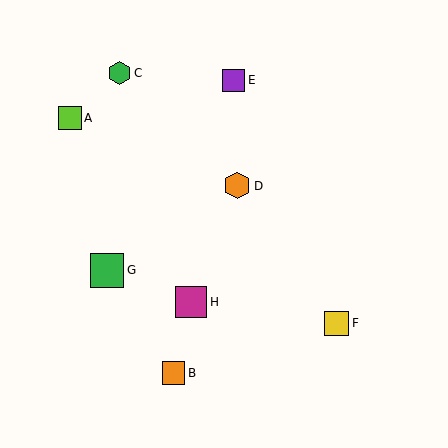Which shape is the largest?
The green square (labeled G) is the largest.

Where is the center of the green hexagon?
The center of the green hexagon is at (120, 73).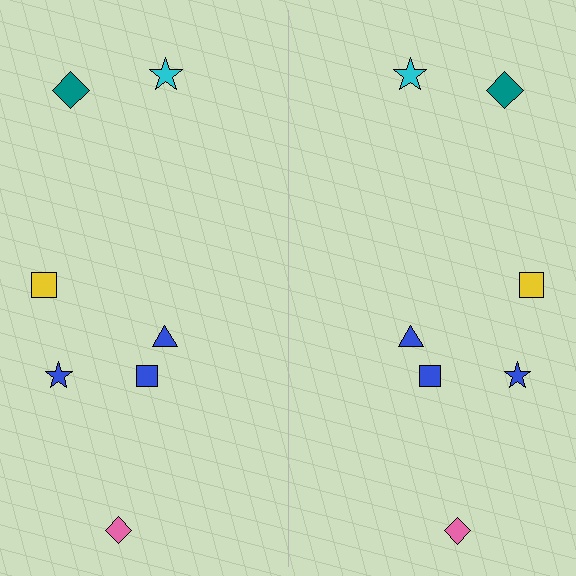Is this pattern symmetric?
Yes, this pattern has bilateral (reflection) symmetry.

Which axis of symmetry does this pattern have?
The pattern has a vertical axis of symmetry running through the center of the image.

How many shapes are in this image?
There are 14 shapes in this image.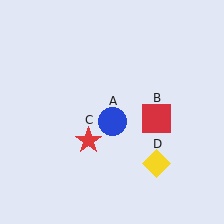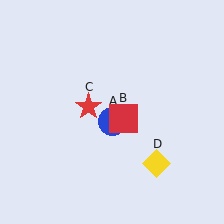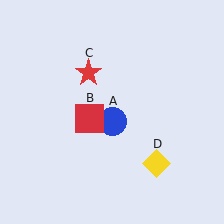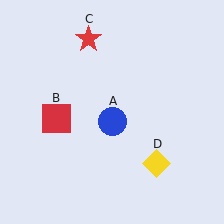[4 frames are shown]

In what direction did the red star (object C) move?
The red star (object C) moved up.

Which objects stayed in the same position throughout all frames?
Blue circle (object A) and yellow diamond (object D) remained stationary.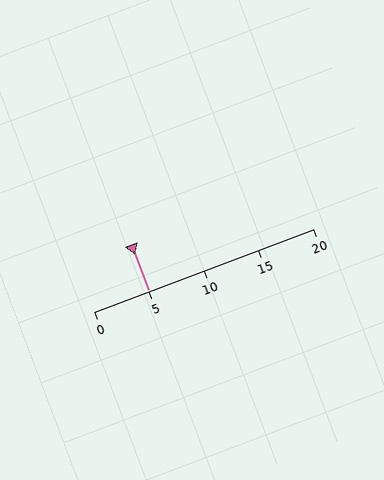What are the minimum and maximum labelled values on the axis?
The axis runs from 0 to 20.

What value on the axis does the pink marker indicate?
The marker indicates approximately 5.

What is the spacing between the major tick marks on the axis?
The major ticks are spaced 5 apart.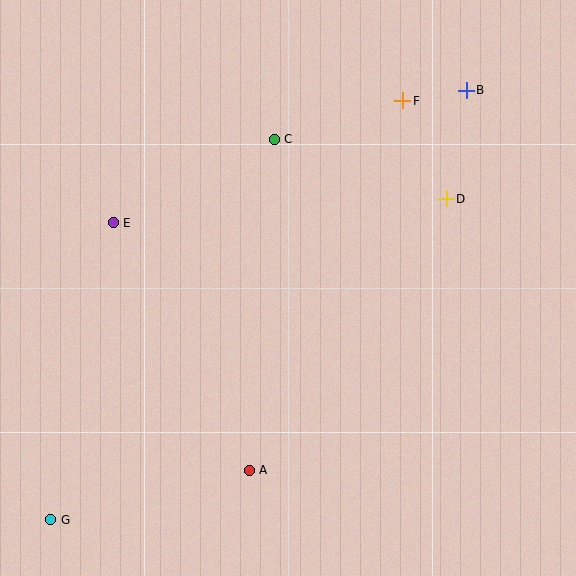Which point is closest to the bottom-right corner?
Point A is closest to the bottom-right corner.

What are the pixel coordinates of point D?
Point D is at (446, 199).